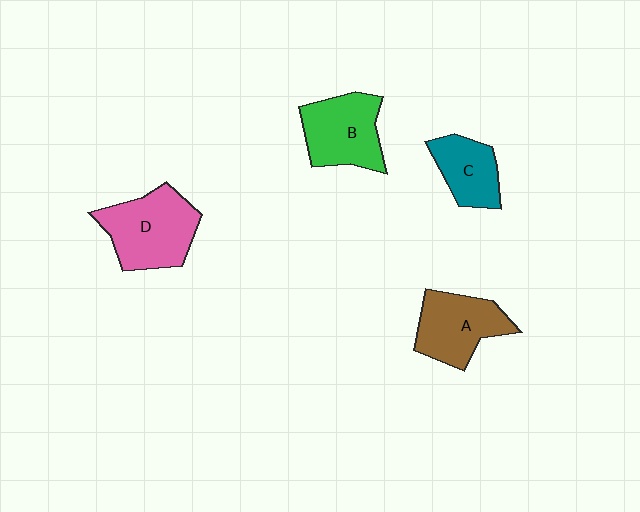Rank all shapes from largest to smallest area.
From largest to smallest: D (pink), B (green), A (brown), C (teal).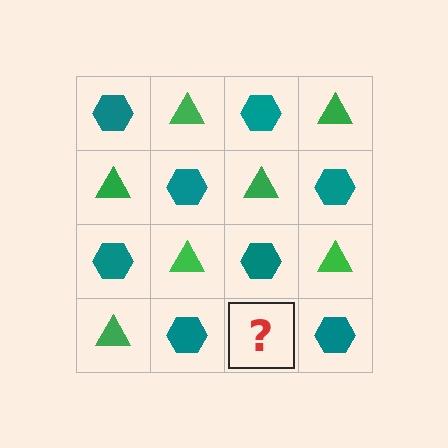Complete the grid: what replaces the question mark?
The question mark should be replaced with a green triangle.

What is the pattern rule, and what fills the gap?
The rule is that it alternates teal hexagon and green triangle in a checkerboard pattern. The gap should be filled with a green triangle.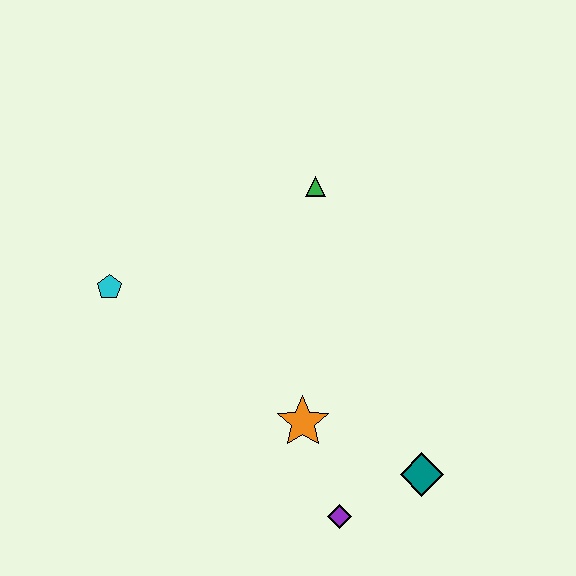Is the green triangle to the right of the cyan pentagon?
Yes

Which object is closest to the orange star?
The purple diamond is closest to the orange star.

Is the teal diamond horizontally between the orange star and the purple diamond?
No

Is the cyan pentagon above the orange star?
Yes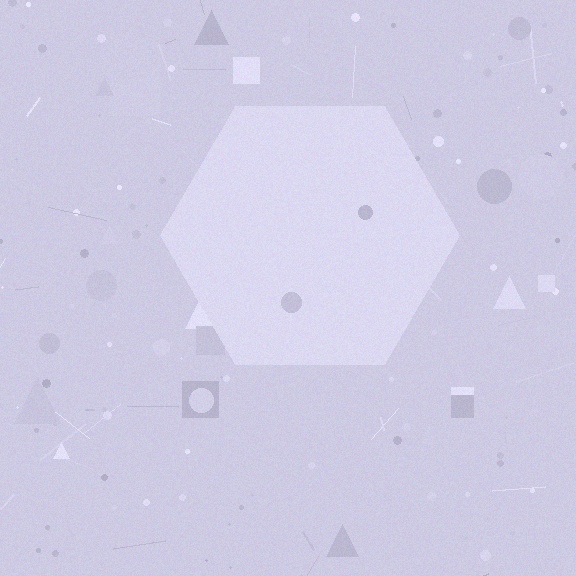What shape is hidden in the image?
A hexagon is hidden in the image.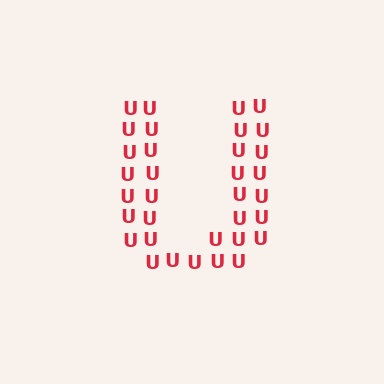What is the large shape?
The large shape is the letter U.